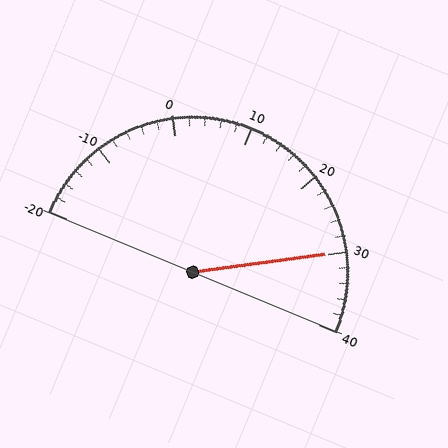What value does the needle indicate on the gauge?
The needle indicates approximately 30.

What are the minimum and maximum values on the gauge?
The gauge ranges from -20 to 40.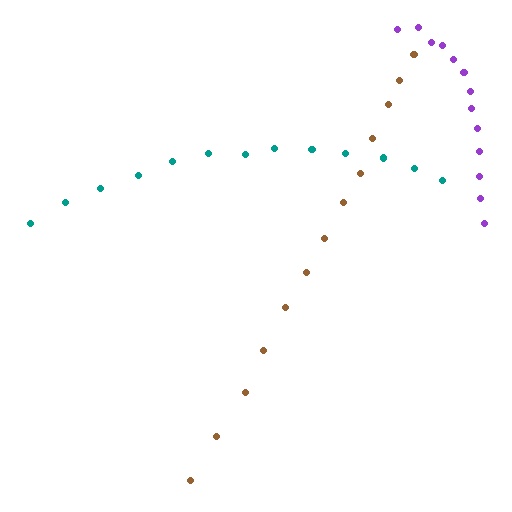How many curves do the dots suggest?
There are 3 distinct paths.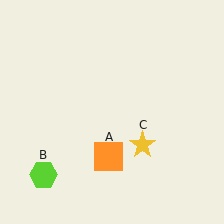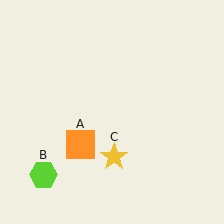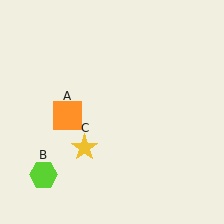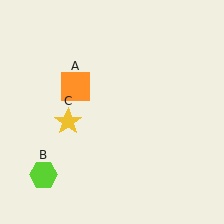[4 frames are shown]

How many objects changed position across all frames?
2 objects changed position: orange square (object A), yellow star (object C).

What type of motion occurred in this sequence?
The orange square (object A), yellow star (object C) rotated clockwise around the center of the scene.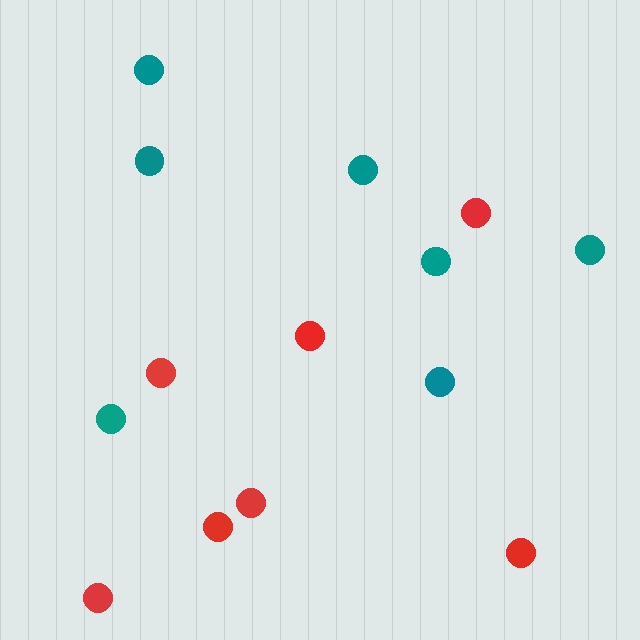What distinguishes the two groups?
There are 2 groups: one group of red circles (7) and one group of teal circles (7).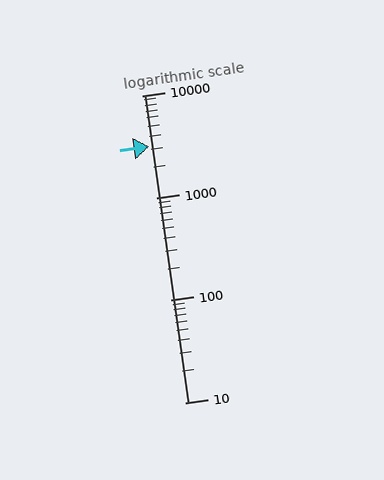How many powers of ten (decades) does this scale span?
The scale spans 3 decades, from 10 to 10000.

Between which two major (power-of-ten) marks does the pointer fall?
The pointer is between 1000 and 10000.